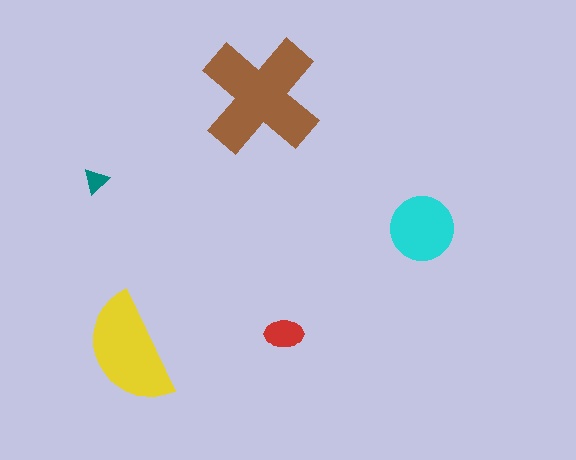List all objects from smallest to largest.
The teal triangle, the red ellipse, the cyan circle, the yellow semicircle, the brown cross.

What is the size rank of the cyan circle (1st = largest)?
3rd.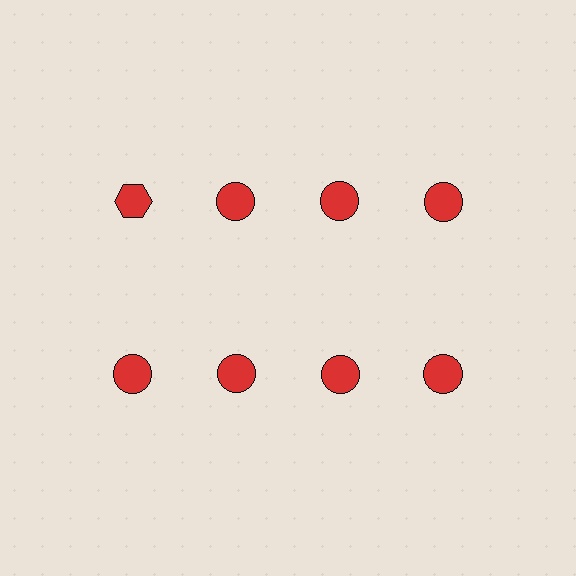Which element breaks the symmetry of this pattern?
The red hexagon in the top row, leftmost column breaks the symmetry. All other shapes are red circles.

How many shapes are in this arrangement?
There are 8 shapes arranged in a grid pattern.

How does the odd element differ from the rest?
It has a different shape: hexagon instead of circle.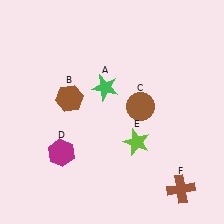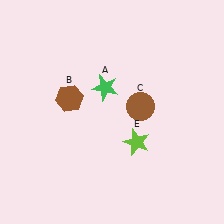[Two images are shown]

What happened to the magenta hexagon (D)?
The magenta hexagon (D) was removed in Image 2. It was in the bottom-left area of Image 1.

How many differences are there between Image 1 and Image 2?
There are 2 differences between the two images.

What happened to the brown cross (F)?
The brown cross (F) was removed in Image 2. It was in the bottom-right area of Image 1.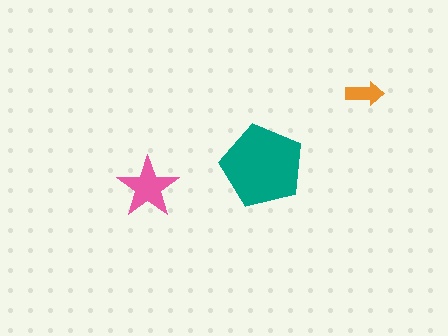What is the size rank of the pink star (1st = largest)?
2nd.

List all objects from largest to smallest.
The teal pentagon, the pink star, the orange arrow.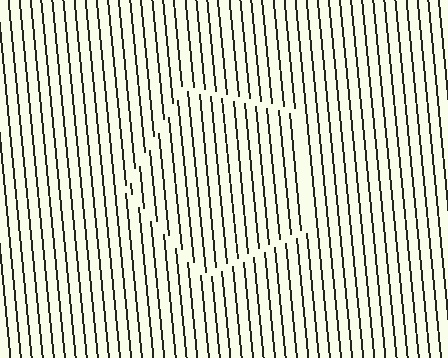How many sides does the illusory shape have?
5 sides — the line-ends trace a pentagon.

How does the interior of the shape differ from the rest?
The interior of the shape contains the same grating, shifted by half a period — the contour is defined by the phase discontinuity where line-ends from the inner and outer gratings abut.